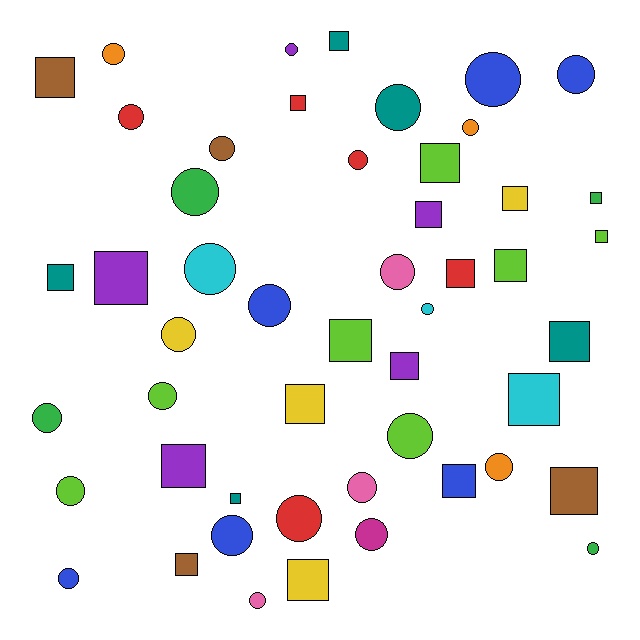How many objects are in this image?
There are 50 objects.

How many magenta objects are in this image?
There is 1 magenta object.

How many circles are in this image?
There are 27 circles.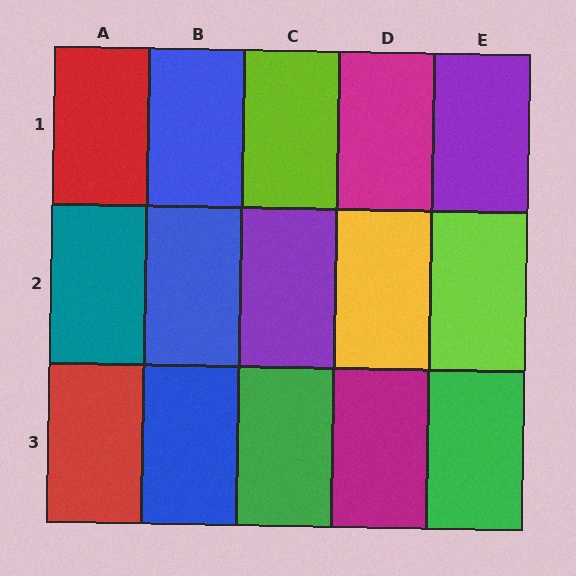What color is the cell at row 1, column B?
Blue.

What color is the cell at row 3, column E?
Green.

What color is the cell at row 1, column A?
Red.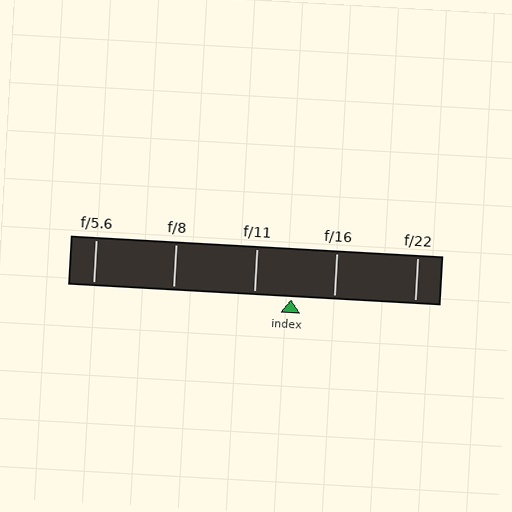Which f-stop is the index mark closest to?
The index mark is closest to f/11.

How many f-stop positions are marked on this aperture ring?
There are 5 f-stop positions marked.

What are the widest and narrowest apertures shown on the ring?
The widest aperture shown is f/5.6 and the narrowest is f/22.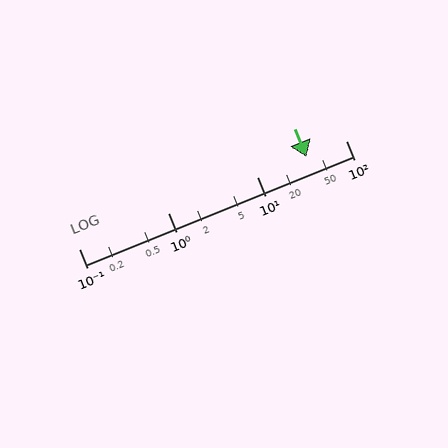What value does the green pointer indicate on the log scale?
The pointer indicates approximately 36.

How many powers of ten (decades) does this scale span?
The scale spans 3 decades, from 0.1 to 100.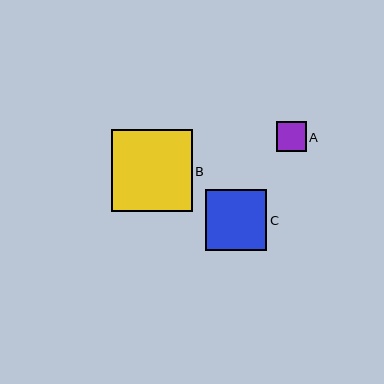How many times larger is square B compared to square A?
Square B is approximately 2.7 times the size of square A.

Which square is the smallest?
Square A is the smallest with a size of approximately 30 pixels.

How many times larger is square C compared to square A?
Square C is approximately 2.0 times the size of square A.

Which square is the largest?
Square B is the largest with a size of approximately 81 pixels.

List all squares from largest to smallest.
From largest to smallest: B, C, A.